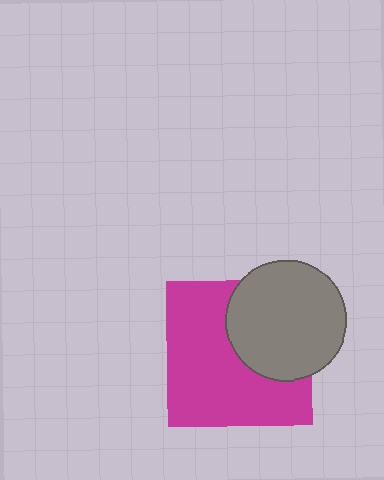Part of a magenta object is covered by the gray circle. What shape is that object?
It is a square.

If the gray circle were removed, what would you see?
You would see the complete magenta square.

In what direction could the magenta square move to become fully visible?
The magenta square could move left. That would shift it out from behind the gray circle entirely.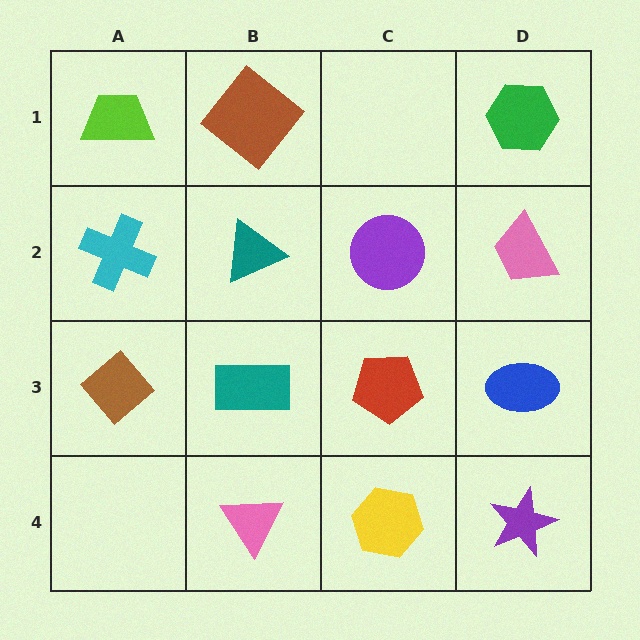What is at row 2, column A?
A cyan cross.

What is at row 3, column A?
A brown diamond.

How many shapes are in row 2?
4 shapes.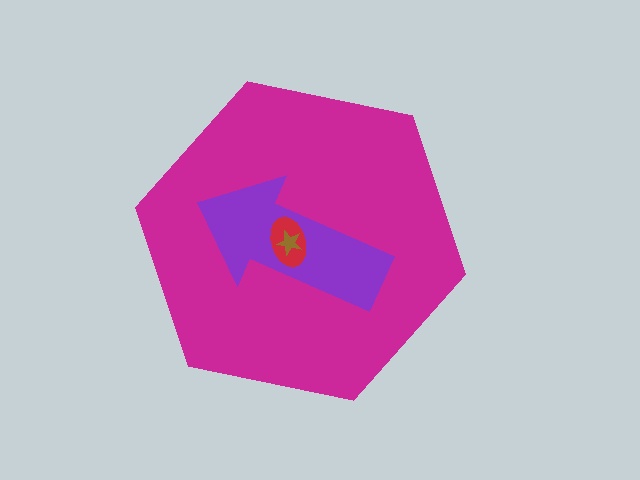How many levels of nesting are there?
4.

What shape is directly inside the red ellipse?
The brown star.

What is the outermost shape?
The magenta hexagon.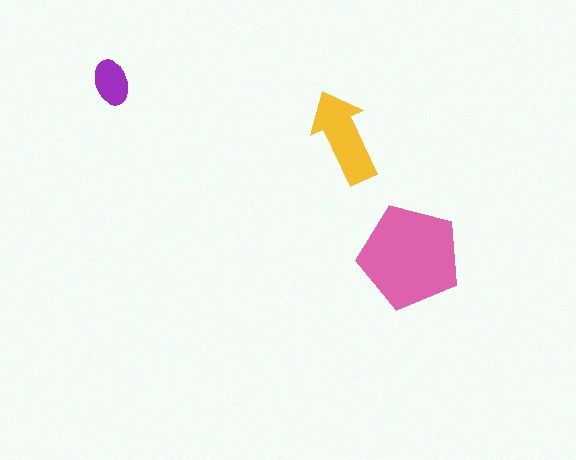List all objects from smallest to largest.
The purple ellipse, the yellow arrow, the pink pentagon.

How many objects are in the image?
There are 3 objects in the image.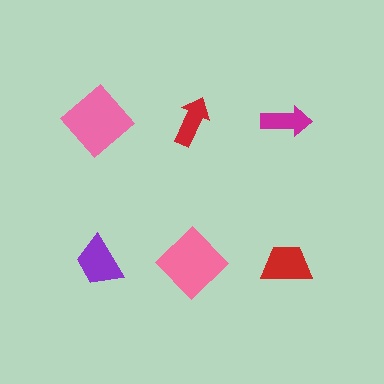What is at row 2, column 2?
A pink diamond.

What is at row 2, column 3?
A red trapezoid.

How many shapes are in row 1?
3 shapes.